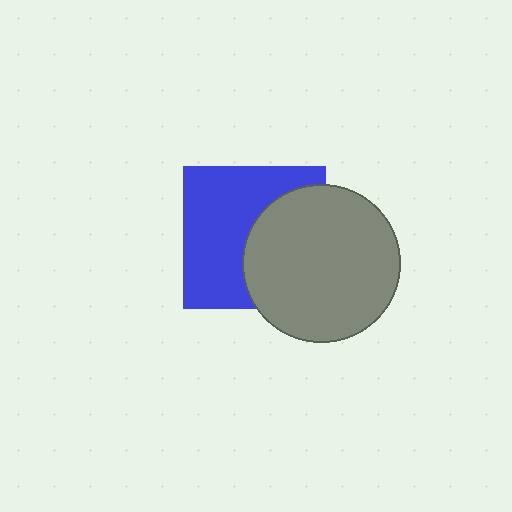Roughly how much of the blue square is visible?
About half of it is visible (roughly 56%).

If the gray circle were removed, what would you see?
You would see the complete blue square.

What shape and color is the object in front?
The object in front is a gray circle.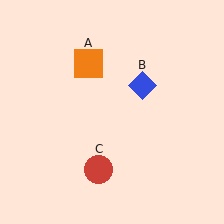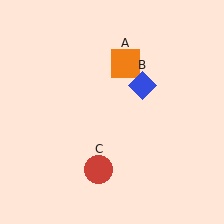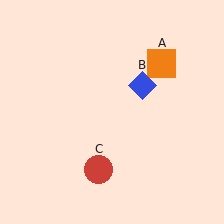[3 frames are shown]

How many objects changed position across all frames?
1 object changed position: orange square (object A).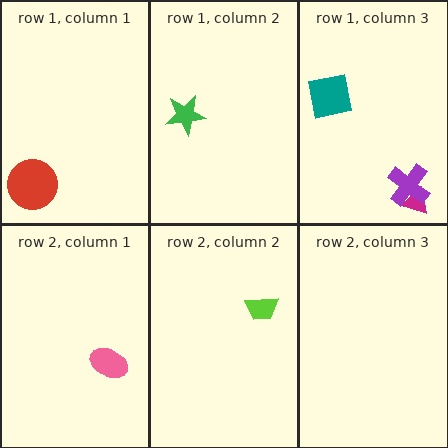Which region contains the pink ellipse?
The row 2, column 1 region.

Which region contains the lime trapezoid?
The row 2, column 2 region.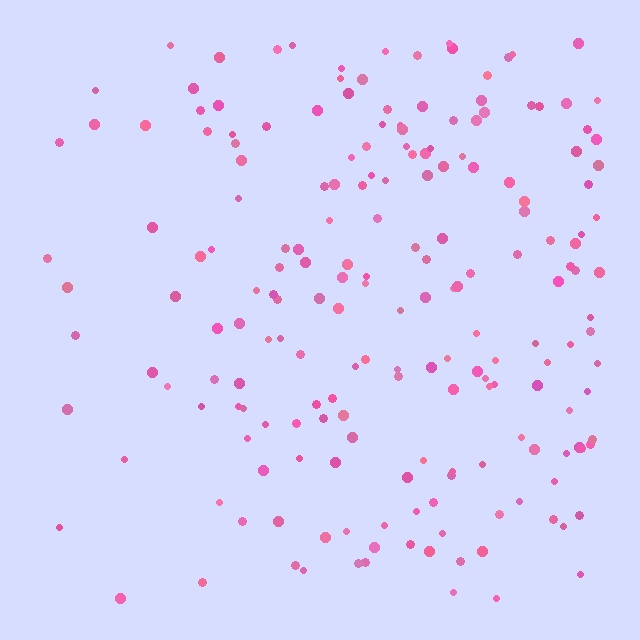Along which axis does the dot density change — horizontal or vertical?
Horizontal.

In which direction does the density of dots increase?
From left to right, with the right side densest.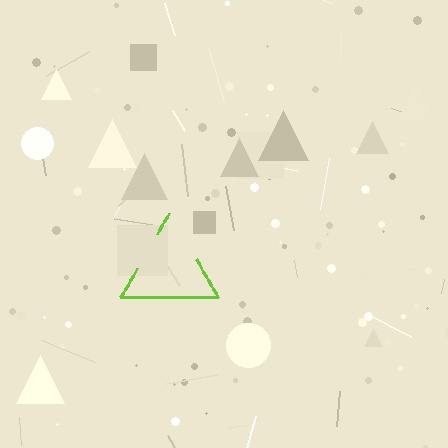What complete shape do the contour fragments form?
The contour fragments form a triangle.